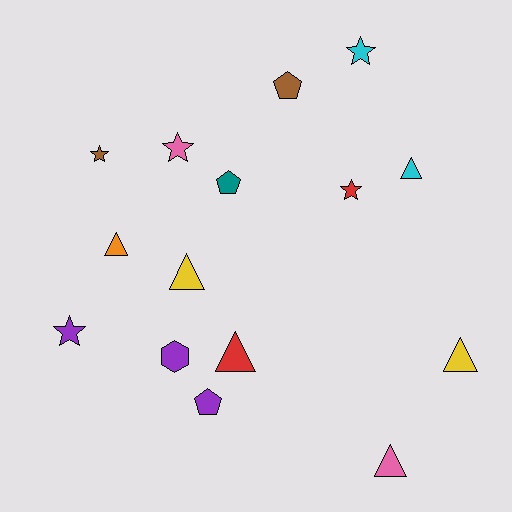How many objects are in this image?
There are 15 objects.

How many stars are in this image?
There are 5 stars.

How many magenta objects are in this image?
There are no magenta objects.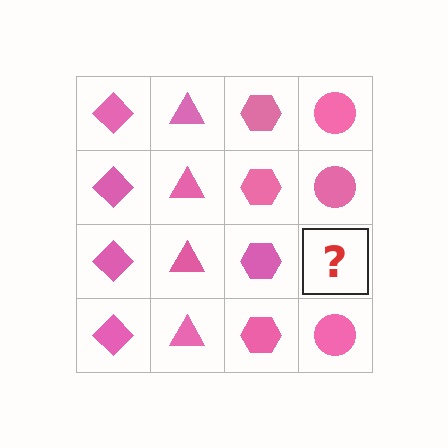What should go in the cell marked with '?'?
The missing cell should contain a pink circle.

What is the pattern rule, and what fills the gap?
The rule is that each column has a consistent shape. The gap should be filled with a pink circle.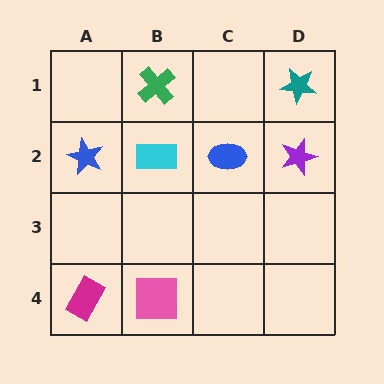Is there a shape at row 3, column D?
No, that cell is empty.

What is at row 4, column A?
A magenta rectangle.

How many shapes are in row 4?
2 shapes.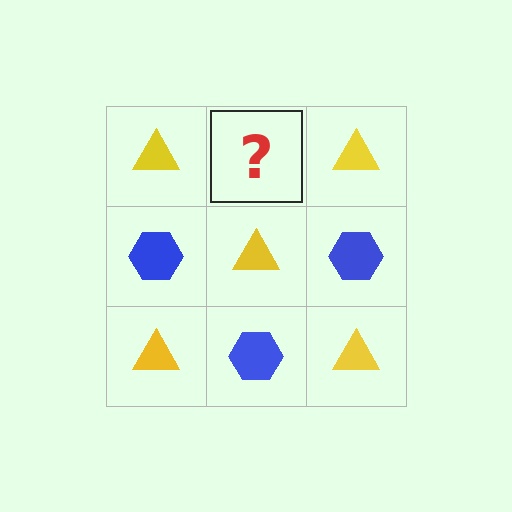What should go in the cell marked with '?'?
The missing cell should contain a blue hexagon.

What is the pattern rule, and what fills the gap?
The rule is that it alternates yellow triangle and blue hexagon in a checkerboard pattern. The gap should be filled with a blue hexagon.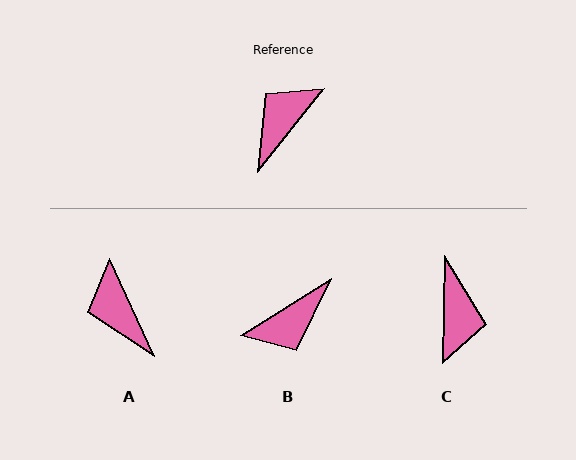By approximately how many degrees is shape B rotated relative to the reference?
Approximately 161 degrees counter-clockwise.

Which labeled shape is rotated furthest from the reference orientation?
B, about 161 degrees away.